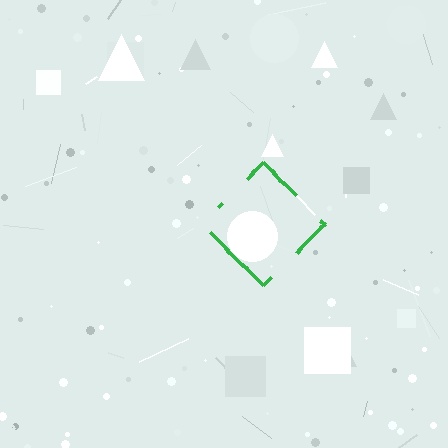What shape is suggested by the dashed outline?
The dashed outline suggests a diamond.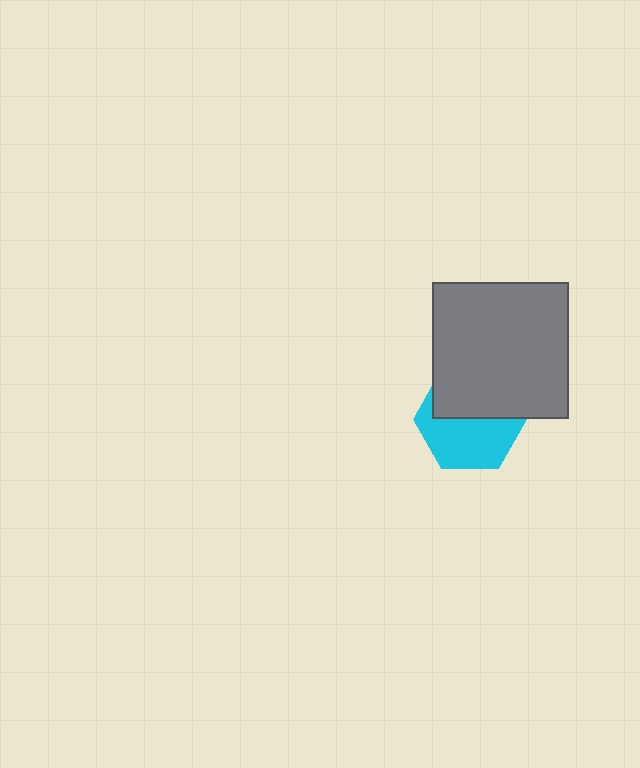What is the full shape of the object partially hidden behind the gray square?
The partially hidden object is a cyan hexagon.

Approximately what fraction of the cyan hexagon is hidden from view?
Roughly 47% of the cyan hexagon is hidden behind the gray square.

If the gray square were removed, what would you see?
You would see the complete cyan hexagon.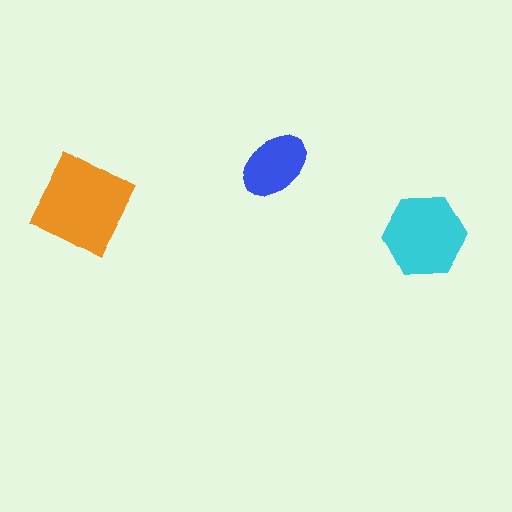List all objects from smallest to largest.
The blue ellipse, the cyan hexagon, the orange square.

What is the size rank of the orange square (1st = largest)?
1st.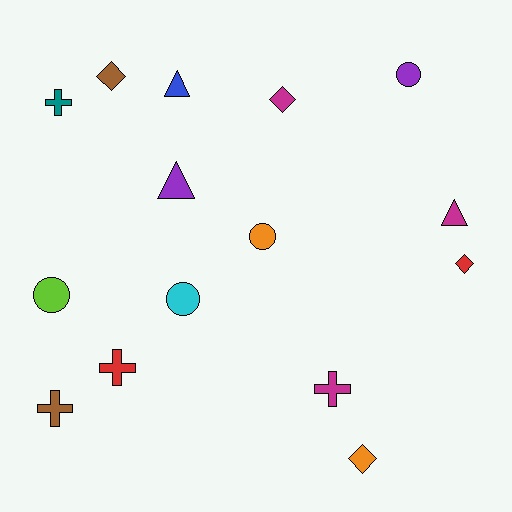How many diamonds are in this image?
There are 4 diamonds.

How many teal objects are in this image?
There is 1 teal object.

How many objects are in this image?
There are 15 objects.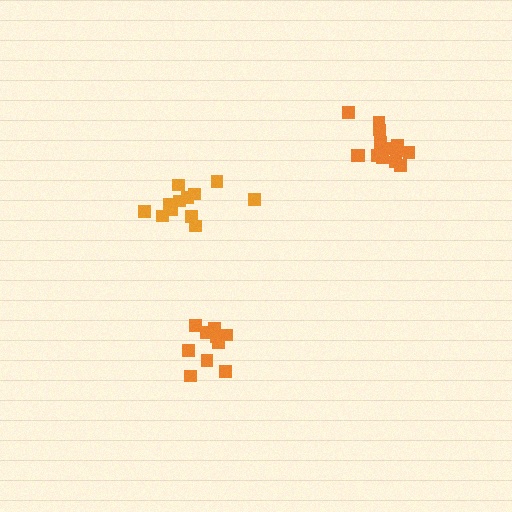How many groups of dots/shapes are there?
There are 3 groups.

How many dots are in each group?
Group 1: 12 dots, Group 2: 10 dots, Group 3: 14 dots (36 total).